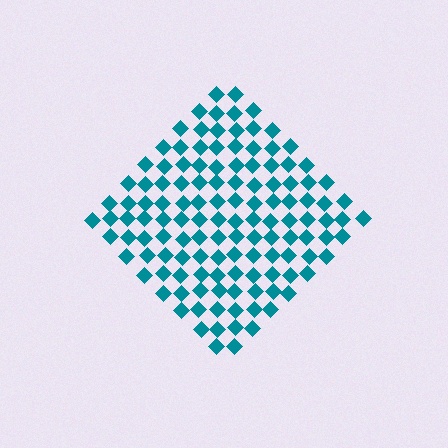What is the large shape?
The large shape is a diamond.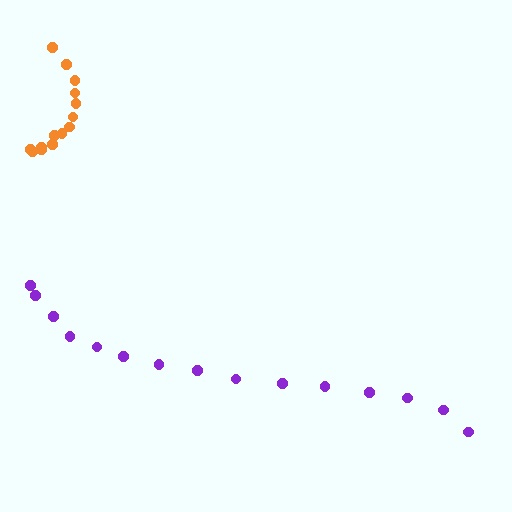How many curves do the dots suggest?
There are 2 distinct paths.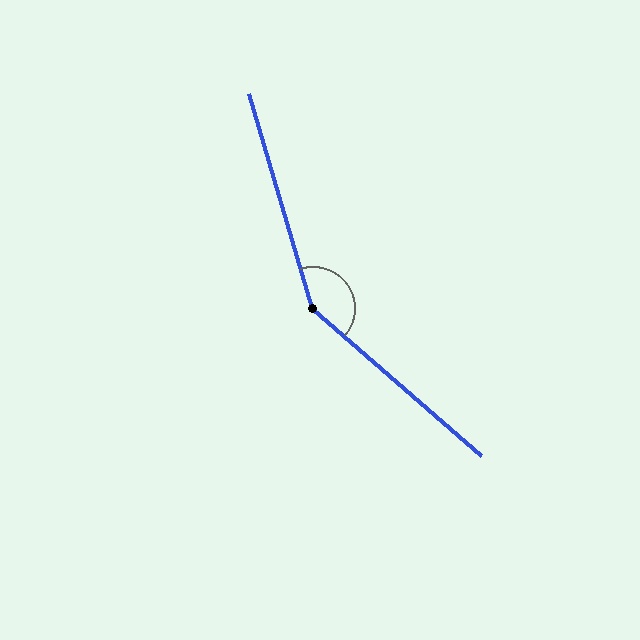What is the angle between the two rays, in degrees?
Approximately 148 degrees.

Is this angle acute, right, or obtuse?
It is obtuse.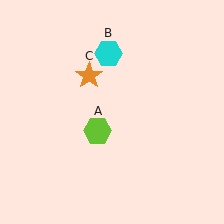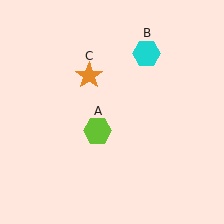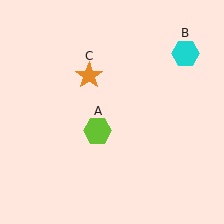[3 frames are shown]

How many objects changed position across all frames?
1 object changed position: cyan hexagon (object B).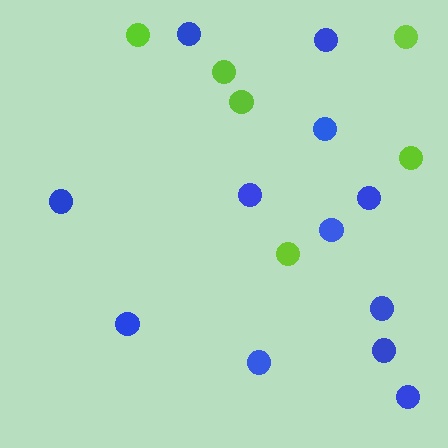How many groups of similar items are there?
There are 2 groups: one group of lime circles (6) and one group of blue circles (12).